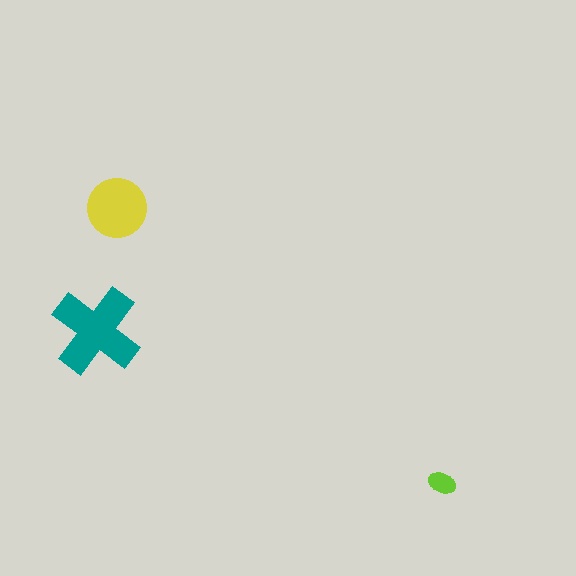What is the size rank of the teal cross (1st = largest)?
1st.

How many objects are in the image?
There are 3 objects in the image.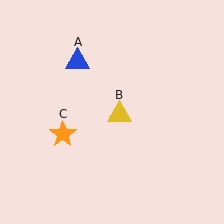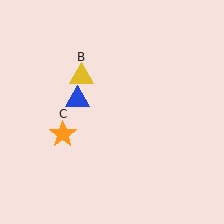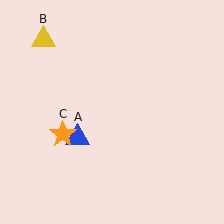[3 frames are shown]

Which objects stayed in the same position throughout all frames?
Orange star (object C) remained stationary.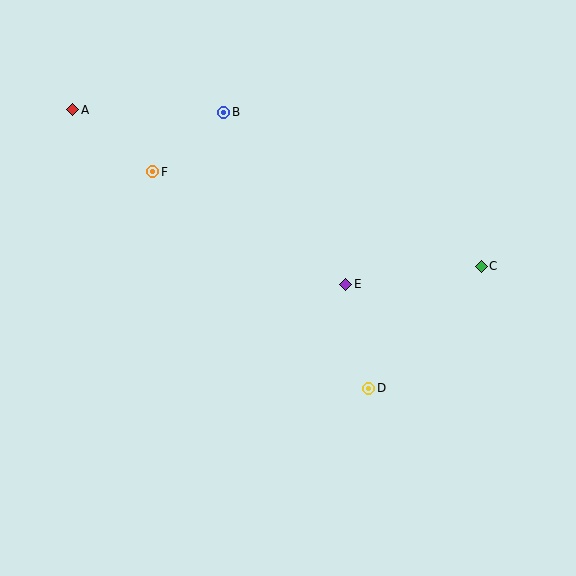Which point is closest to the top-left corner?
Point A is closest to the top-left corner.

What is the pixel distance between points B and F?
The distance between B and F is 93 pixels.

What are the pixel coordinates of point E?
Point E is at (346, 284).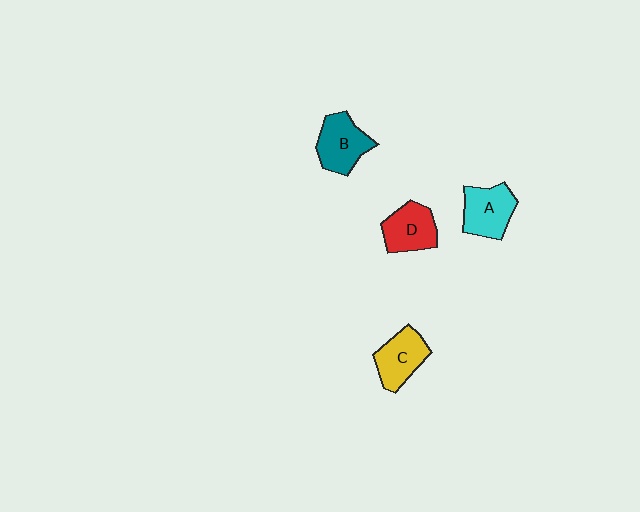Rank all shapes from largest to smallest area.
From largest to smallest: B (teal), A (cyan), C (yellow), D (red).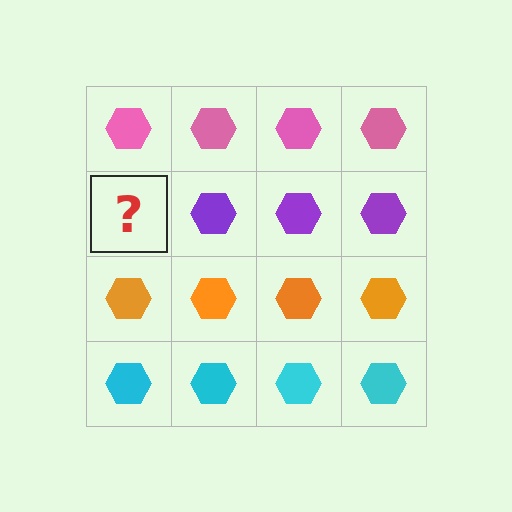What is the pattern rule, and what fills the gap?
The rule is that each row has a consistent color. The gap should be filled with a purple hexagon.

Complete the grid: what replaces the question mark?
The question mark should be replaced with a purple hexagon.